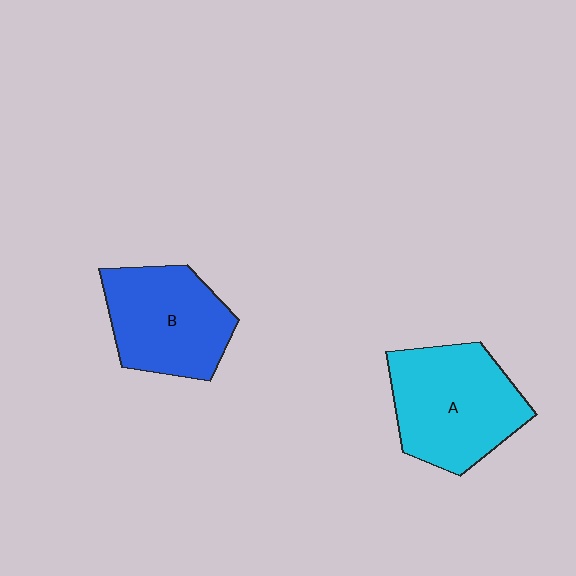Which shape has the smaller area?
Shape B (blue).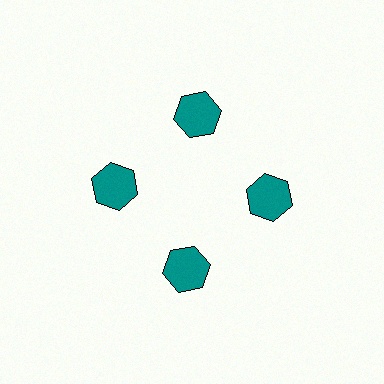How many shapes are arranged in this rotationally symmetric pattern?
There are 4 shapes, arranged in 4 groups of 1.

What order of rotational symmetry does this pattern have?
This pattern has 4-fold rotational symmetry.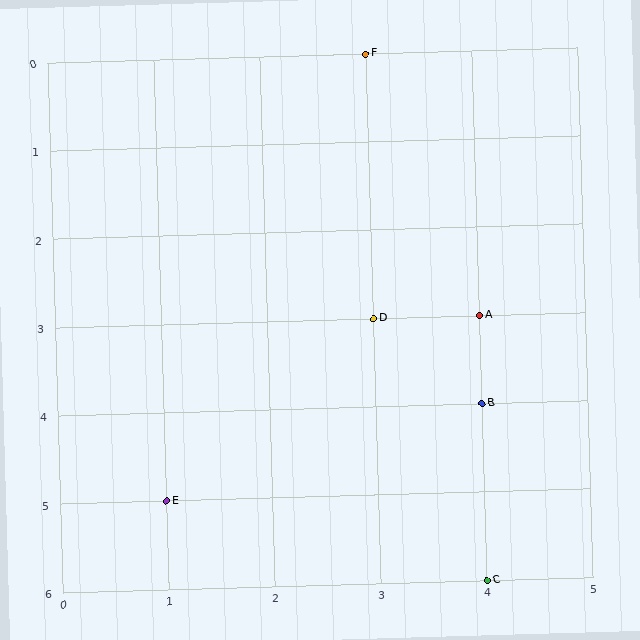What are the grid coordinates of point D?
Point D is at grid coordinates (3, 3).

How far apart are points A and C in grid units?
Points A and C are 3 rows apart.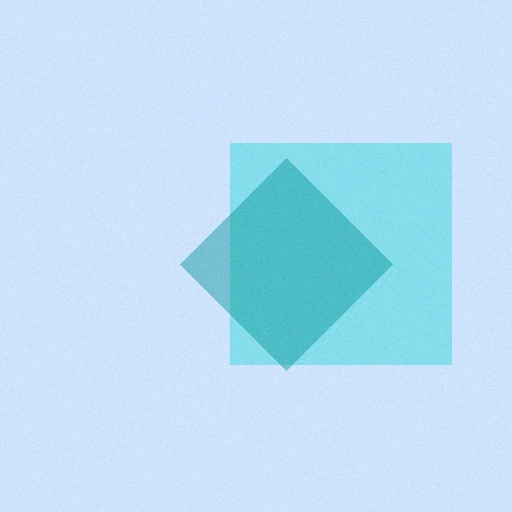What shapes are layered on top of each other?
The layered shapes are: a cyan square, a teal diamond.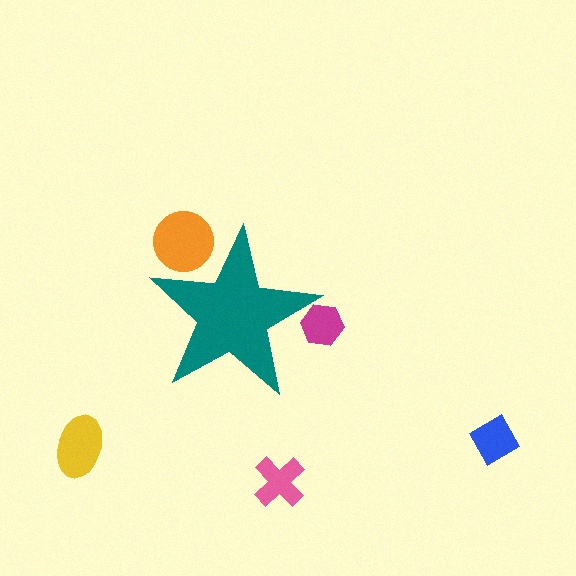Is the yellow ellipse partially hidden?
No, the yellow ellipse is fully visible.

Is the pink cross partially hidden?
No, the pink cross is fully visible.